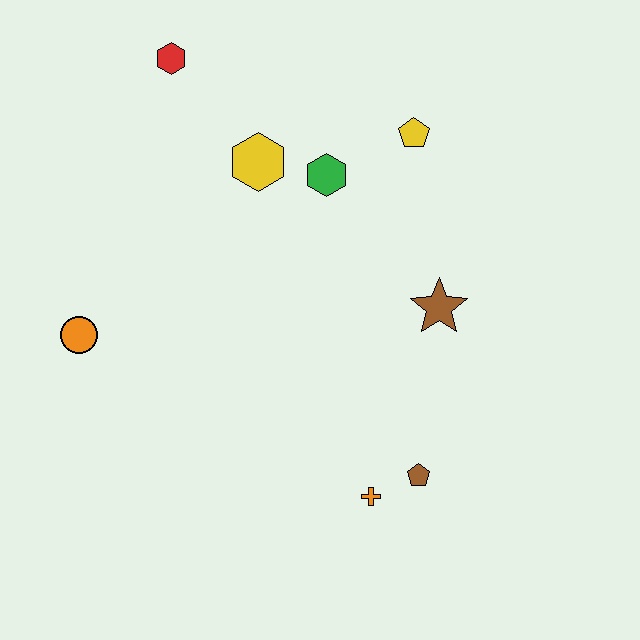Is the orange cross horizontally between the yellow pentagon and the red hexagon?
Yes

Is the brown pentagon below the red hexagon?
Yes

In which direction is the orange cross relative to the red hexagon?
The orange cross is below the red hexagon.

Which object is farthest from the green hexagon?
The orange cross is farthest from the green hexagon.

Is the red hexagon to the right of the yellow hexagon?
No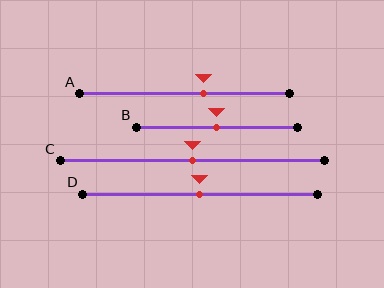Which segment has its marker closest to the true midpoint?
Segment B has its marker closest to the true midpoint.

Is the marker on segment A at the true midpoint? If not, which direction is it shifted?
No, the marker on segment A is shifted to the right by about 9% of the segment length.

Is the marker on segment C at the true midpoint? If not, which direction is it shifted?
Yes, the marker on segment C is at the true midpoint.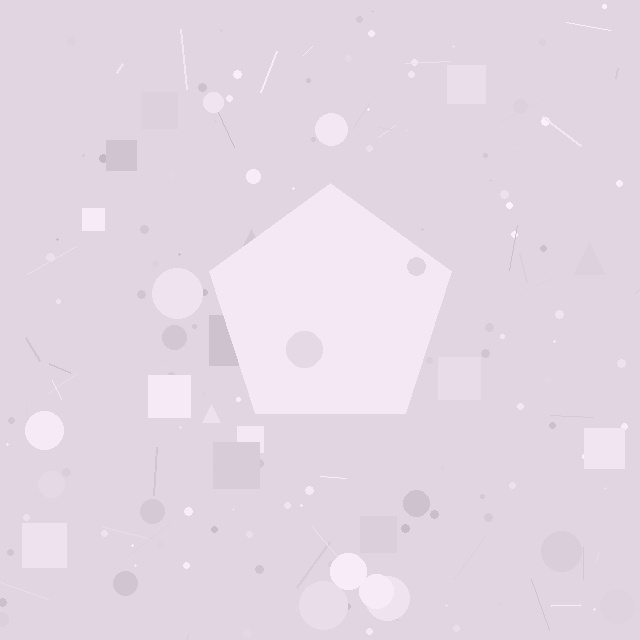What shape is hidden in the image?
A pentagon is hidden in the image.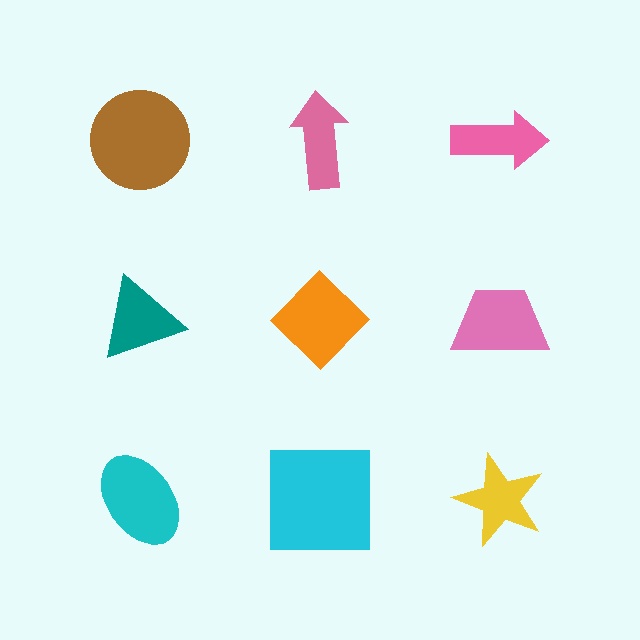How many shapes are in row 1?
3 shapes.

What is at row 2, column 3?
A pink trapezoid.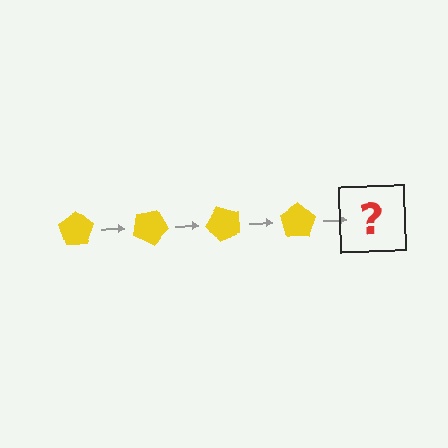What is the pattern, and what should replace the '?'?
The pattern is that the pentagon rotates 25 degrees each step. The '?' should be a yellow pentagon rotated 100 degrees.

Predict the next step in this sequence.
The next step is a yellow pentagon rotated 100 degrees.